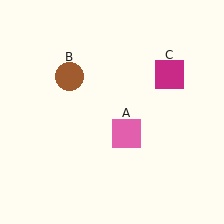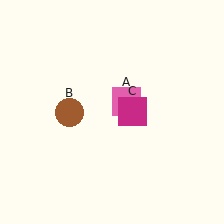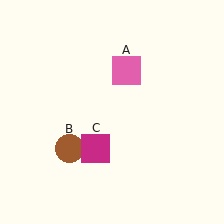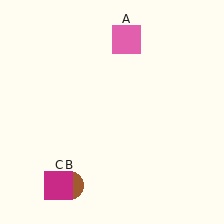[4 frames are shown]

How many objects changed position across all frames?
3 objects changed position: pink square (object A), brown circle (object B), magenta square (object C).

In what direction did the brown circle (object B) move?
The brown circle (object B) moved down.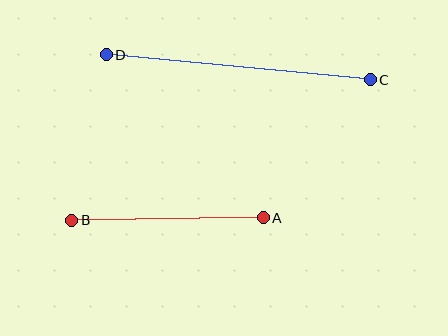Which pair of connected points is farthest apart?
Points C and D are farthest apart.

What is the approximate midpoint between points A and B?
The midpoint is at approximately (168, 219) pixels.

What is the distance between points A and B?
The distance is approximately 191 pixels.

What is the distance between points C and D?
The distance is approximately 265 pixels.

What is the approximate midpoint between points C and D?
The midpoint is at approximately (238, 67) pixels.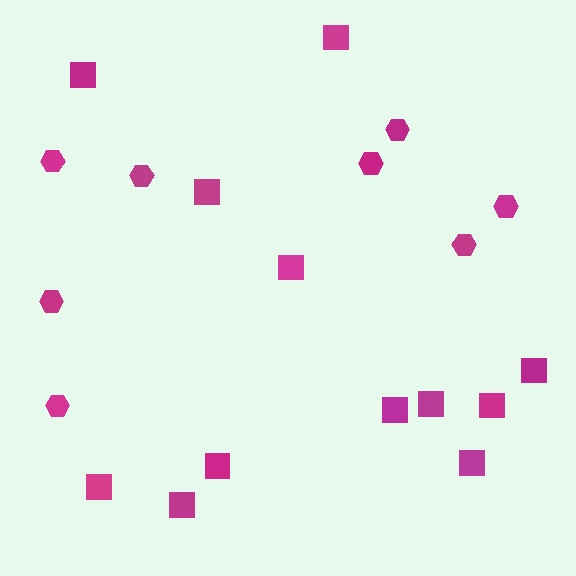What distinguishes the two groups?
There are 2 groups: one group of hexagons (8) and one group of squares (12).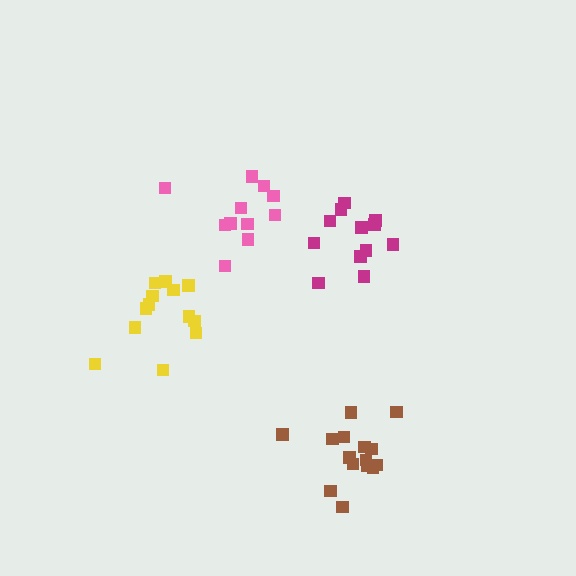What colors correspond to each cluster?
The clusters are colored: pink, magenta, yellow, brown.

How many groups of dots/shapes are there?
There are 4 groups.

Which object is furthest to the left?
The yellow cluster is leftmost.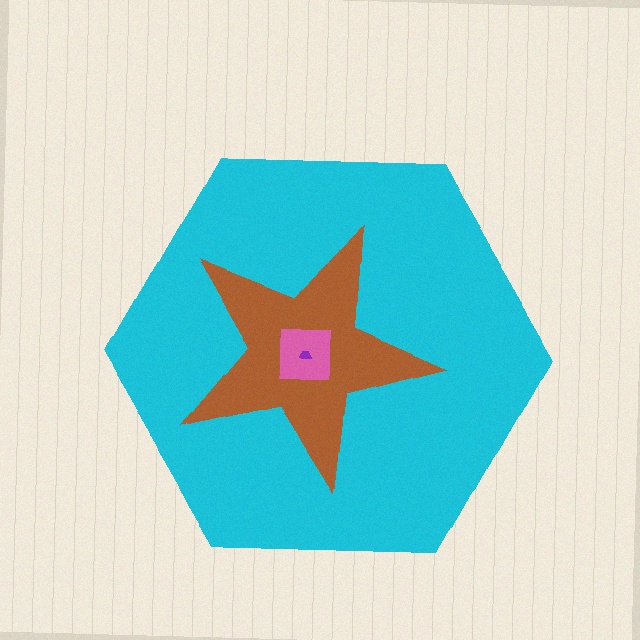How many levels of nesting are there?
4.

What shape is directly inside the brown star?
The pink square.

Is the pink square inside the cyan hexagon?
Yes.